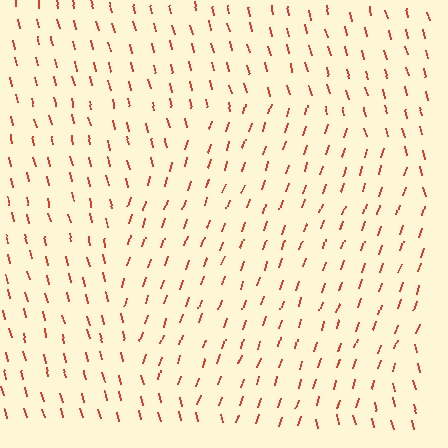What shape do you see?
I see a circle.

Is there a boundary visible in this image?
Yes, there is a texture boundary formed by a change in line orientation.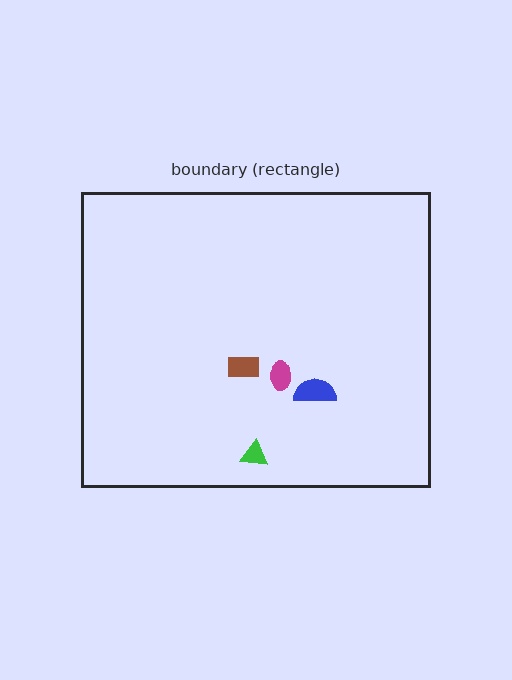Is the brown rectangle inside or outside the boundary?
Inside.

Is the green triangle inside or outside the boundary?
Inside.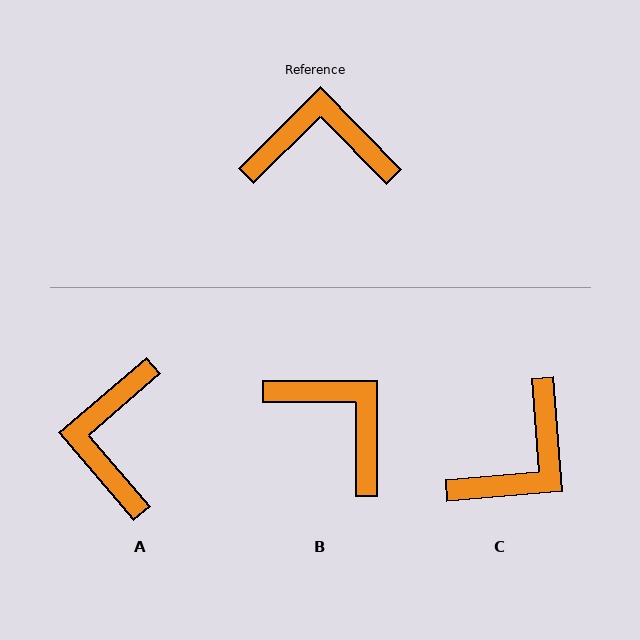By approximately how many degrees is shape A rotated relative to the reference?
Approximately 86 degrees counter-clockwise.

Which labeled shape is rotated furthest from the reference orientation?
C, about 130 degrees away.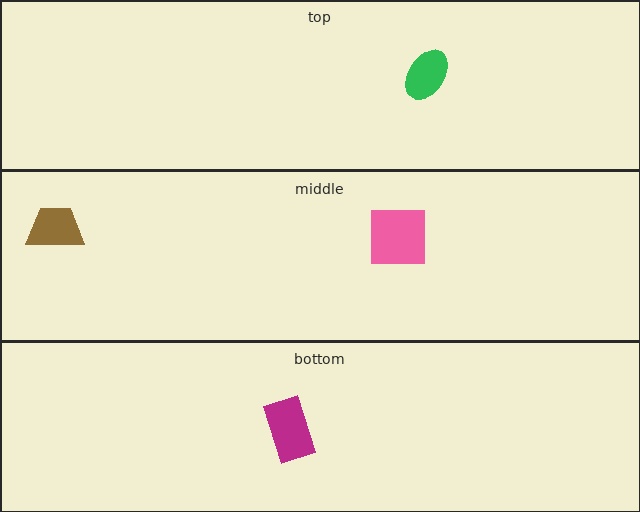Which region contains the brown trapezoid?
The middle region.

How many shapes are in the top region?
1.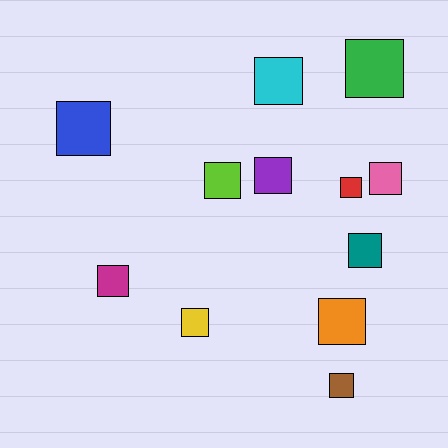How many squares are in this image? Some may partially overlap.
There are 12 squares.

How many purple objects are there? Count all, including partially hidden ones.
There is 1 purple object.